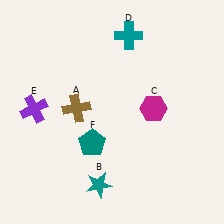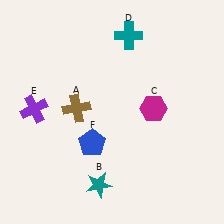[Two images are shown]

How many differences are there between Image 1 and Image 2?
There is 1 difference between the two images.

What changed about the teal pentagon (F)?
In Image 1, F is teal. In Image 2, it changed to blue.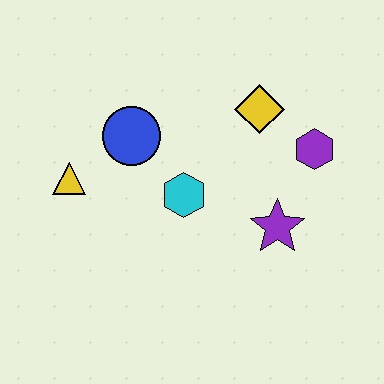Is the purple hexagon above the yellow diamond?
No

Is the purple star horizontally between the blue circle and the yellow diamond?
No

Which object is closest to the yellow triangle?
The blue circle is closest to the yellow triangle.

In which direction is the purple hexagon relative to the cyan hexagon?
The purple hexagon is to the right of the cyan hexagon.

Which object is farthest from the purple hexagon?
The yellow triangle is farthest from the purple hexagon.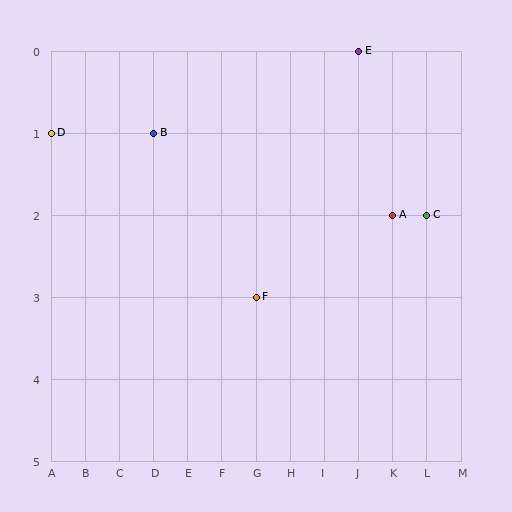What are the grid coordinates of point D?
Point D is at grid coordinates (A, 1).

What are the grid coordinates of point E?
Point E is at grid coordinates (J, 0).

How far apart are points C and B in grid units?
Points C and B are 8 columns and 1 row apart (about 8.1 grid units diagonally).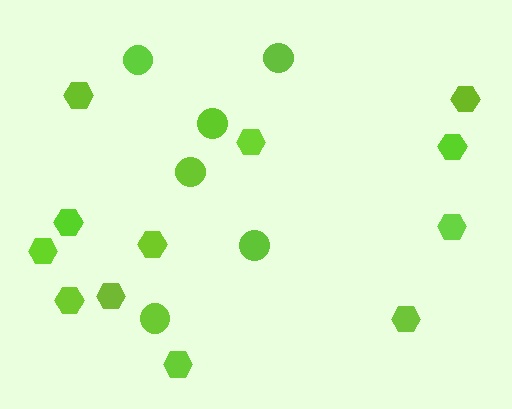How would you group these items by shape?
There are 2 groups: one group of hexagons (12) and one group of circles (6).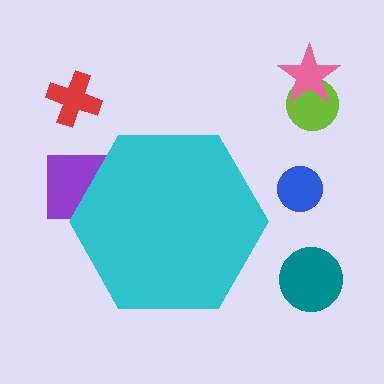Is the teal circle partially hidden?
No, the teal circle is fully visible.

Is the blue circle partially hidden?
No, the blue circle is fully visible.